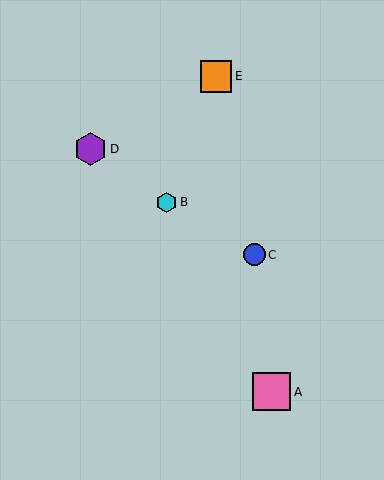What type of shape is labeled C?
Shape C is a blue circle.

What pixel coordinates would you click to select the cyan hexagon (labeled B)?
Click at (166, 202) to select the cyan hexagon B.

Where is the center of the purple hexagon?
The center of the purple hexagon is at (91, 149).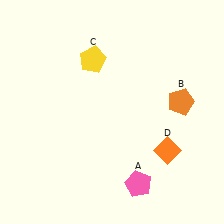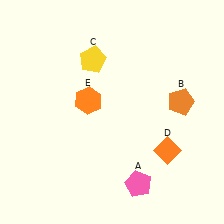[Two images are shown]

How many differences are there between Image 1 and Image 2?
There is 1 difference between the two images.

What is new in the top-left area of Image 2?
An orange hexagon (E) was added in the top-left area of Image 2.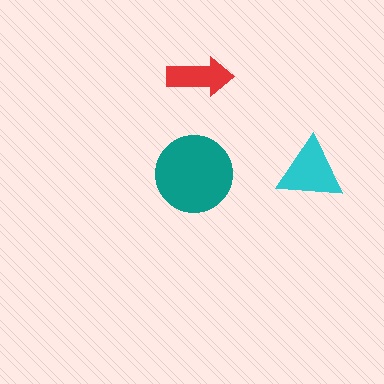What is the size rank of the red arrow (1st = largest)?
3rd.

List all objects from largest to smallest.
The teal circle, the cyan triangle, the red arrow.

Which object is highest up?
The red arrow is topmost.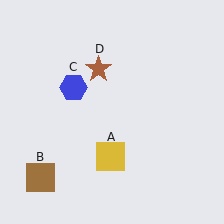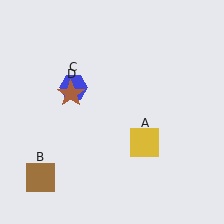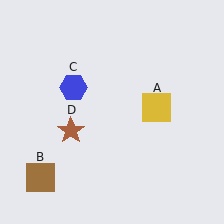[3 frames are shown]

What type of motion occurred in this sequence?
The yellow square (object A), brown star (object D) rotated counterclockwise around the center of the scene.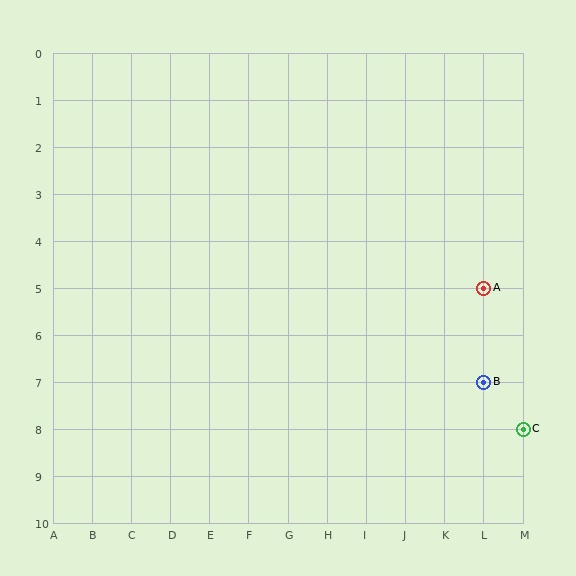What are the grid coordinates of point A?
Point A is at grid coordinates (L, 5).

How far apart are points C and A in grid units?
Points C and A are 1 column and 3 rows apart (about 3.2 grid units diagonally).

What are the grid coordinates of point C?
Point C is at grid coordinates (M, 8).